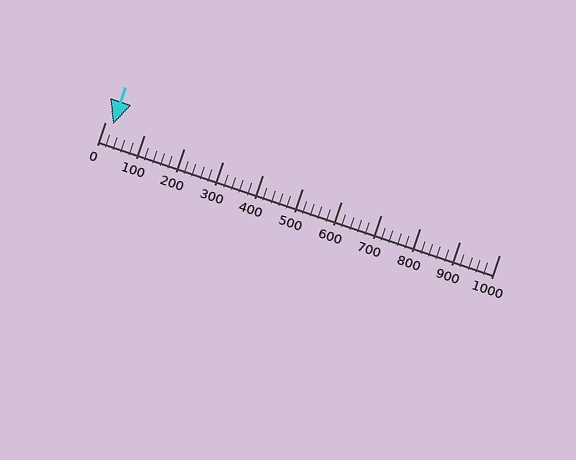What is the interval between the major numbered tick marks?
The major tick marks are spaced 100 units apart.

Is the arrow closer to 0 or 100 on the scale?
The arrow is closer to 0.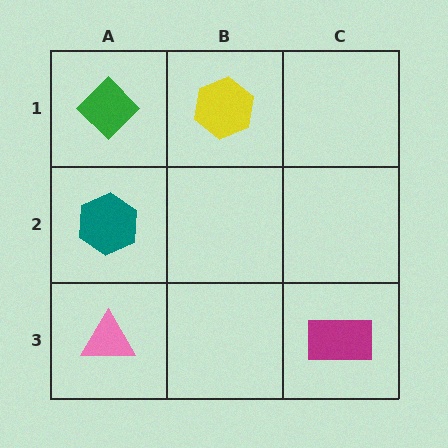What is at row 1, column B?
A yellow hexagon.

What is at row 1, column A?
A green diamond.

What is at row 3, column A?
A pink triangle.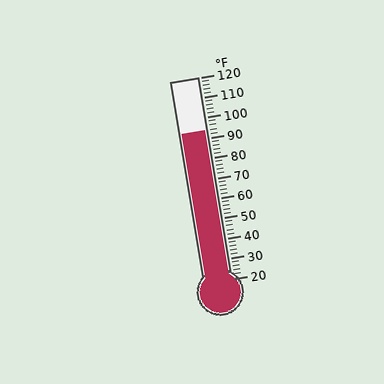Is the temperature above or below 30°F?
The temperature is above 30°F.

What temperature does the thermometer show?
The thermometer shows approximately 94°F.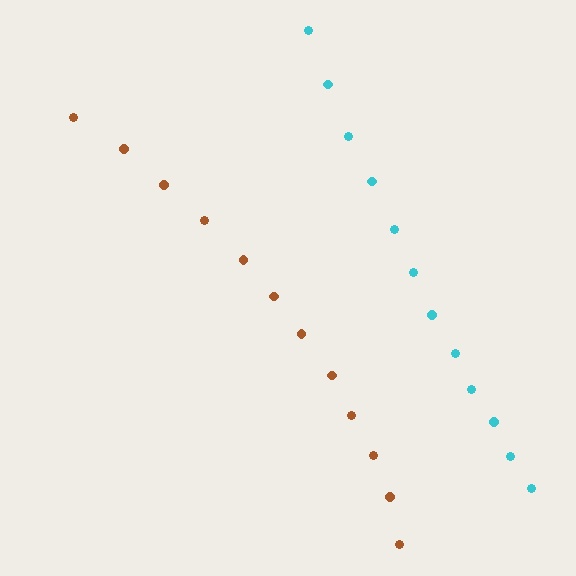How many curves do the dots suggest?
There are 2 distinct paths.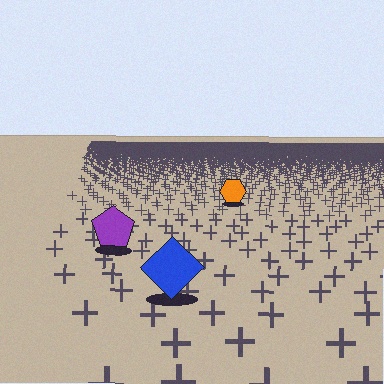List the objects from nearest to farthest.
From nearest to farthest: the blue diamond, the purple pentagon, the orange hexagon.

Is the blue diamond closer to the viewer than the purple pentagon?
Yes. The blue diamond is closer — you can tell from the texture gradient: the ground texture is coarser near it.